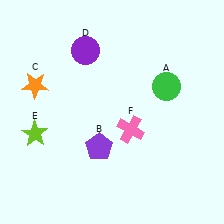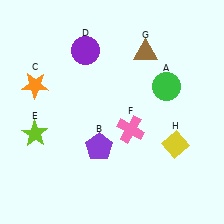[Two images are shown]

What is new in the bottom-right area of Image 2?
A yellow diamond (H) was added in the bottom-right area of Image 2.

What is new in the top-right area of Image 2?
A brown triangle (G) was added in the top-right area of Image 2.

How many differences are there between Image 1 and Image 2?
There are 2 differences between the two images.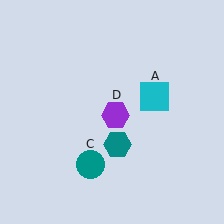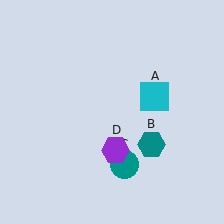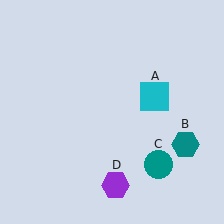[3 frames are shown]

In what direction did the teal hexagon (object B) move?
The teal hexagon (object B) moved right.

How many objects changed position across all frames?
3 objects changed position: teal hexagon (object B), teal circle (object C), purple hexagon (object D).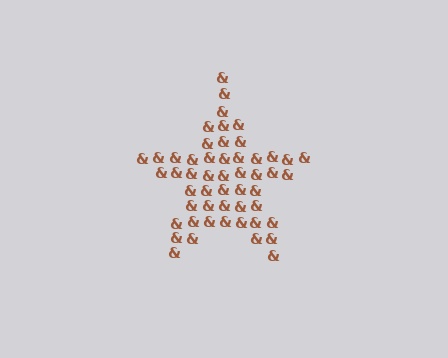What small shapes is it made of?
It is made of small ampersands.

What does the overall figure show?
The overall figure shows a star.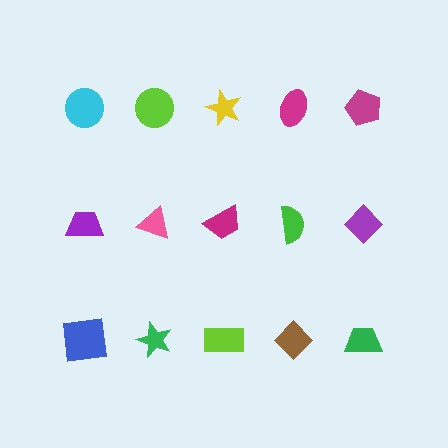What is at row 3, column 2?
A green star.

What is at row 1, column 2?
A lime circle.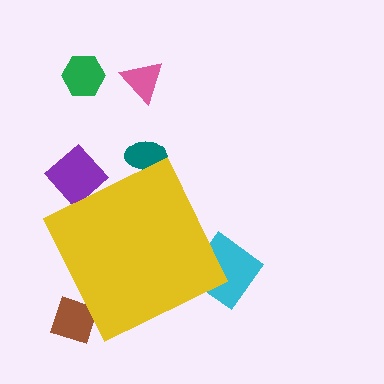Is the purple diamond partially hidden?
Yes, the purple diamond is partially hidden behind the yellow diamond.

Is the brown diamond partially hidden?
Yes, the brown diamond is partially hidden behind the yellow diamond.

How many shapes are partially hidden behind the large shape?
4 shapes are partially hidden.